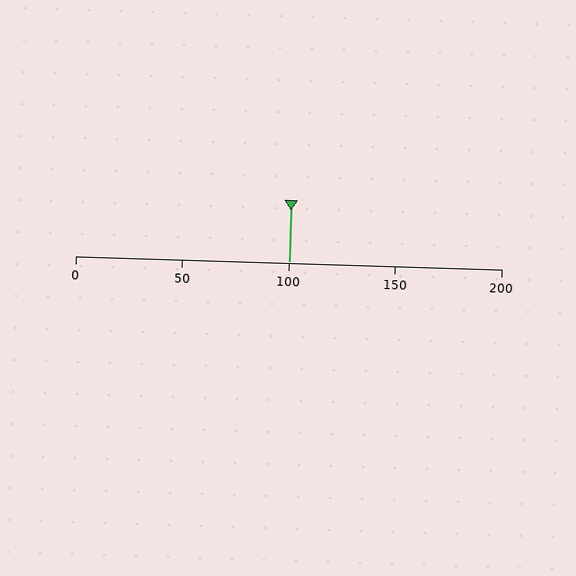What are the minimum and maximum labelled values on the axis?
The axis runs from 0 to 200.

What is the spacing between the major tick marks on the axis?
The major ticks are spaced 50 apart.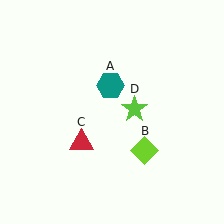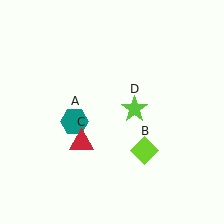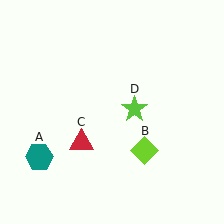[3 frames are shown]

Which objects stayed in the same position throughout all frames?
Lime diamond (object B) and red triangle (object C) and lime star (object D) remained stationary.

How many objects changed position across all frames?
1 object changed position: teal hexagon (object A).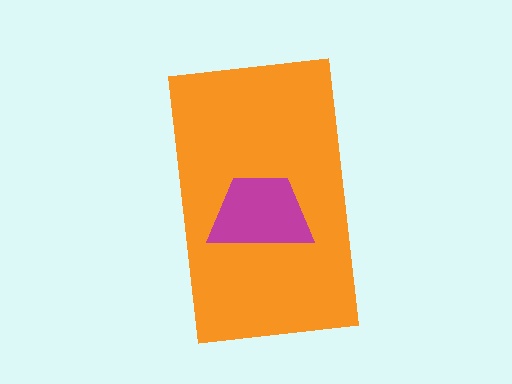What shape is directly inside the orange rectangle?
The magenta trapezoid.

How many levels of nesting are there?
2.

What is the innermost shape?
The magenta trapezoid.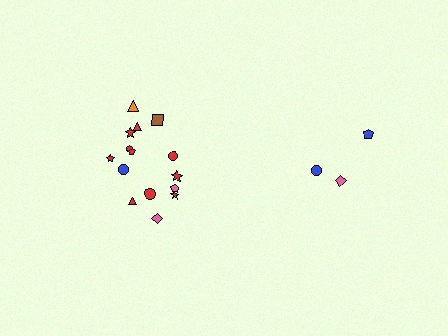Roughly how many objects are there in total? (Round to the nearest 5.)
Roughly 20 objects in total.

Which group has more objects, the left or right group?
The left group.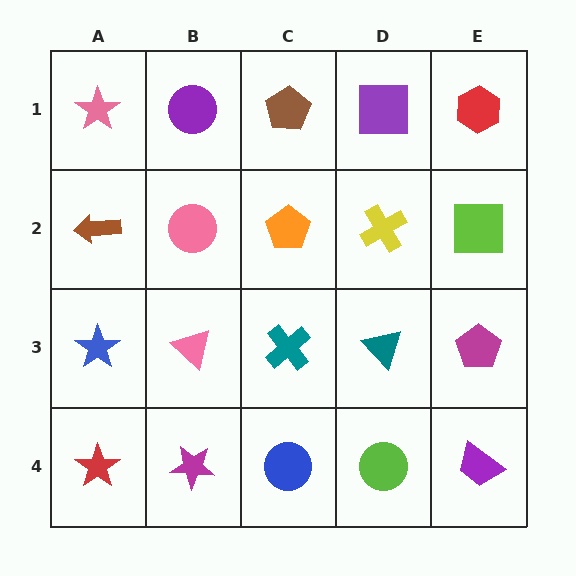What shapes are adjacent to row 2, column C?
A brown pentagon (row 1, column C), a teal cross (row 3, column C), a pink circle (row 2, column B), a yellow cross (row 2, column D).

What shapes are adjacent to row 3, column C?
An orange pentagon (row 2, column C), a blue circle (row 4, column C), a pink triangle (row 3, column B), a teal triangle (row 3, column D).